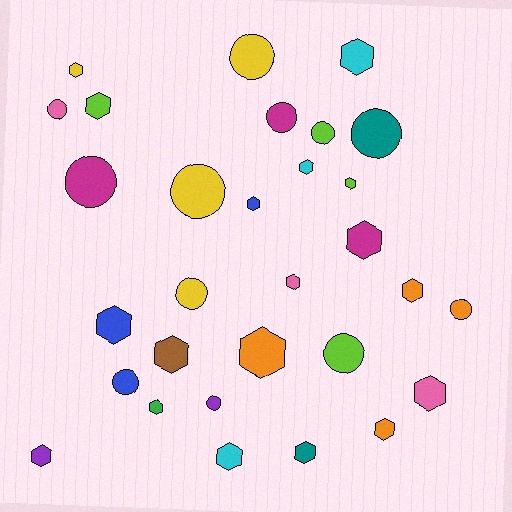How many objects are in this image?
There are 30 objects.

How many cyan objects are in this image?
There are 3 cyan objects.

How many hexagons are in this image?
There are 18 hexagons.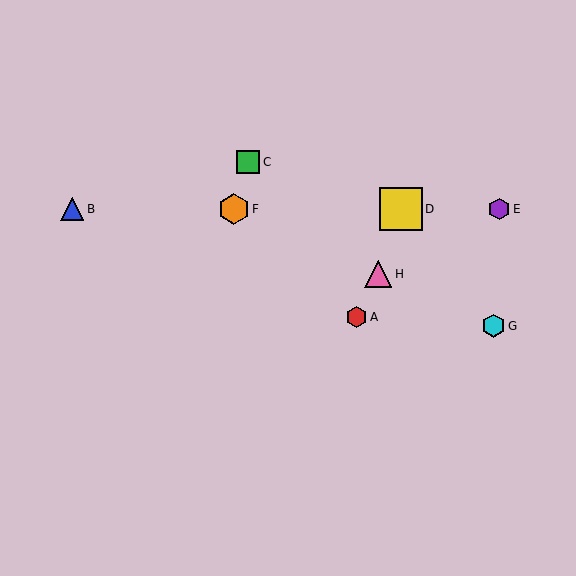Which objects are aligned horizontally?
Objects B, D, E, F are aligned horizontally.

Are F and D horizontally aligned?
Yes, both are at y≈209.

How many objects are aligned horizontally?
4 objects (B, D, E, F) are aligned horizontally.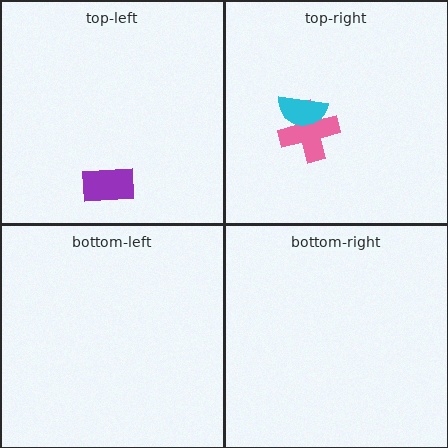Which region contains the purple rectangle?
The top-left region.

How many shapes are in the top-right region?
2.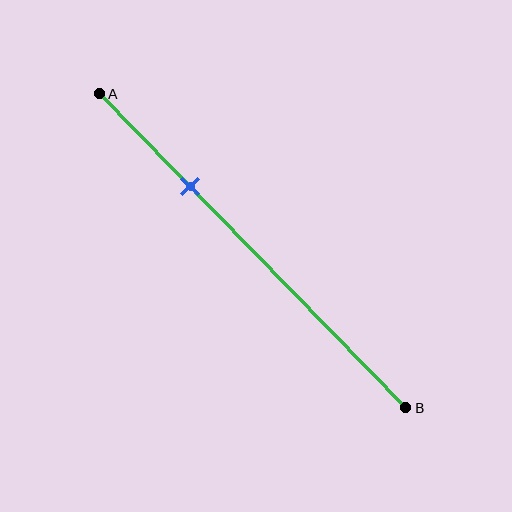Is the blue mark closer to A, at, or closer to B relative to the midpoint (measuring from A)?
The blue mark is closer to point A than the midpoint of segment AB.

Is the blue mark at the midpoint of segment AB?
No, the mark is at about 30% from A, not at the 50% midpoint.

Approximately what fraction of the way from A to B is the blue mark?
The blue mark is approximately 30% of the way from A to B.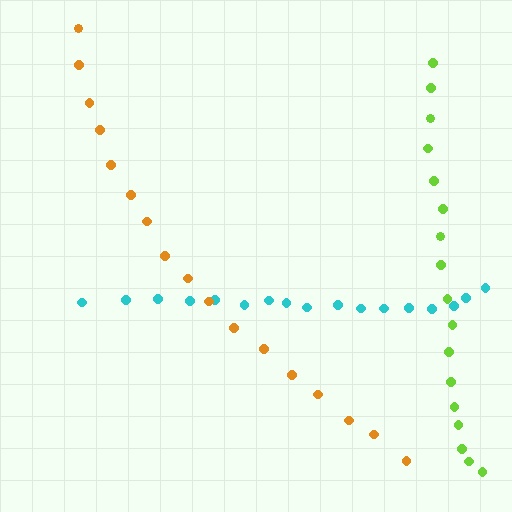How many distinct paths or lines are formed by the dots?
There are 3 distinct paths.